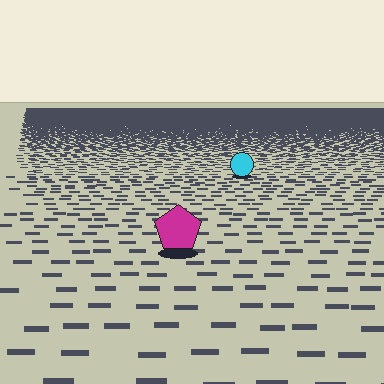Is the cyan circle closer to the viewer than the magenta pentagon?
No. The magenta pentagon is closer — you can tell from the texture gradient: the ground texture is coarser near it.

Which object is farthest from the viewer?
The cyan circle is farthest from the viewer. It appears smaller and the ground texture around it is denser.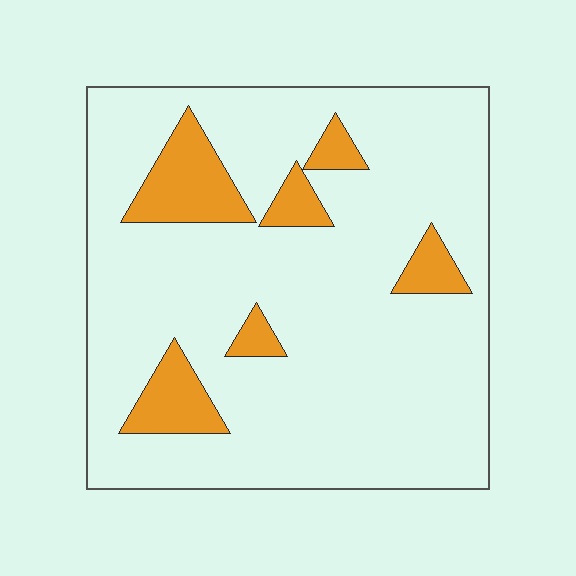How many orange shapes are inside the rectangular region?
6.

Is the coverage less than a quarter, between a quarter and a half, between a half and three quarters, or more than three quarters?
Less than a quarter.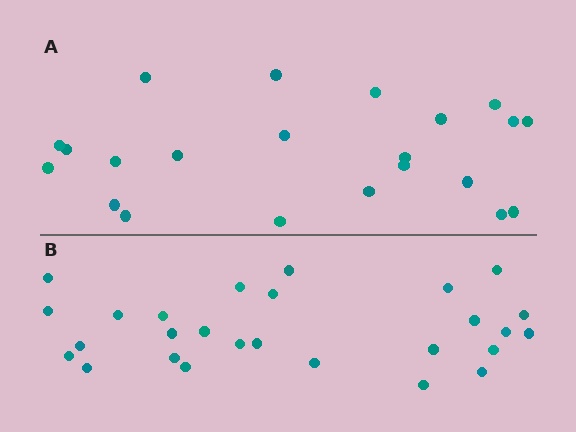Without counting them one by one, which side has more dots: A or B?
Region B (the bottom region) has more dots.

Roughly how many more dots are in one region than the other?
Region B has about 5 more dots than region A.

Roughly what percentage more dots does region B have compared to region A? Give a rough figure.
About 25% more.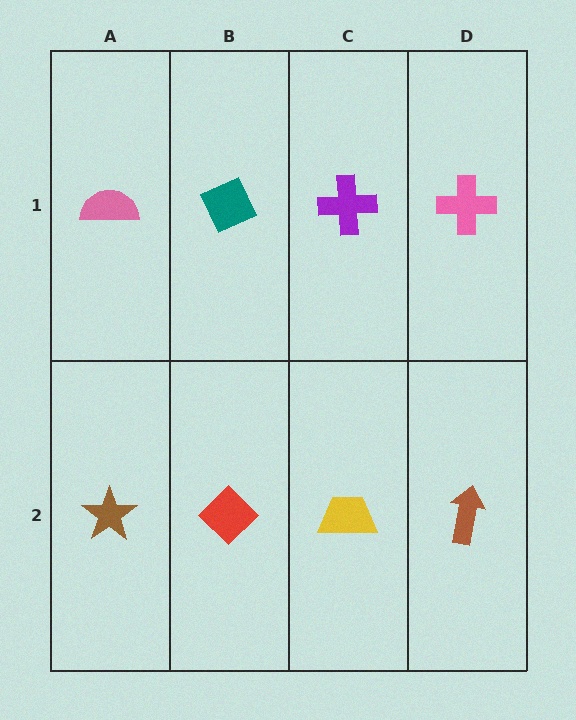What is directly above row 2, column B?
A teal diamond.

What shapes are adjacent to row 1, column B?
A red diamond (row 2, column B), a pink semicircle (row 1, column A), a purple cross (row 1, column C).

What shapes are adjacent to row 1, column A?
A brown star (row 2, column A), a teal diamond (row 1, column B).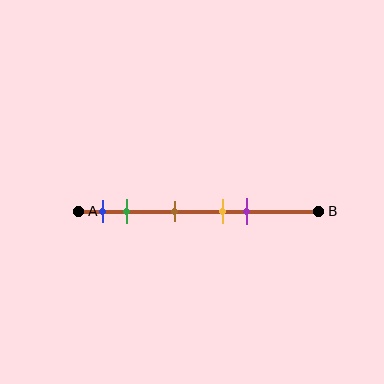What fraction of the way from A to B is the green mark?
The green mark is approximately 20% (0.2) of the way from A to B.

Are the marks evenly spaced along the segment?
No, the marks are not evenly spaced.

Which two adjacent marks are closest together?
The yellow and purple marks are the closest adjacent pair.